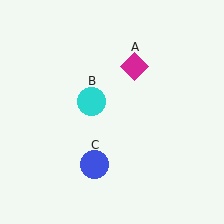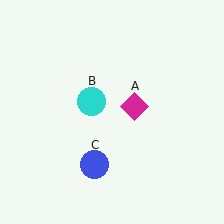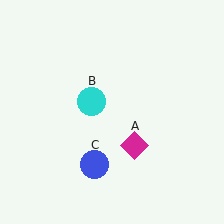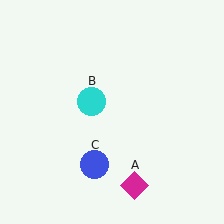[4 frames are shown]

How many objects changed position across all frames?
1 object changed position: magenta diamond (object A).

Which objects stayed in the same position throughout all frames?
Cyan circle (object B) and blue circle (object C) remained stationary.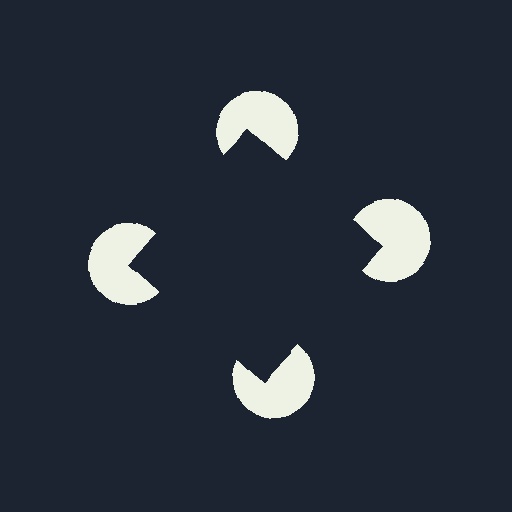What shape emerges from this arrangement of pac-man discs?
An illusory square — its edges are inferred from the aligned wedge cuts in the pac-man discs, not physically drawn.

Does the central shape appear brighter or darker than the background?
It typically appears slightly darker than the background, even though no actual brightness change is drawn.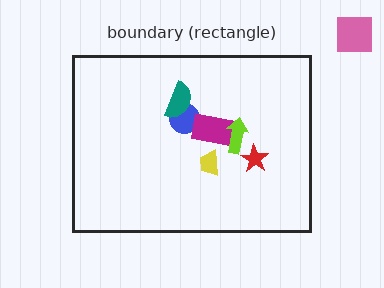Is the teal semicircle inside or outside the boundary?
Inside.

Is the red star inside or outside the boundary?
Inside.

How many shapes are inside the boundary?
6 inside, 1 outside.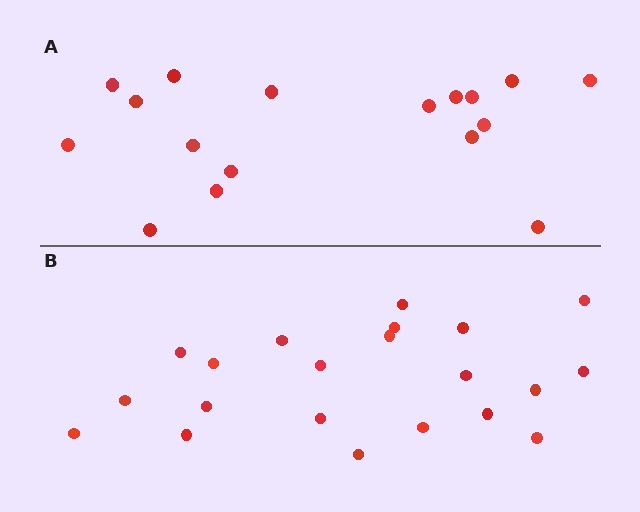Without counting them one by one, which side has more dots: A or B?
Region B (the bottom region) has more dots.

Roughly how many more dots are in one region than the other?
Region B has about 4 more dots than region A.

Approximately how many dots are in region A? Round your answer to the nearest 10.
About 20 dots. (The exact count is 17, which rounds to 20.)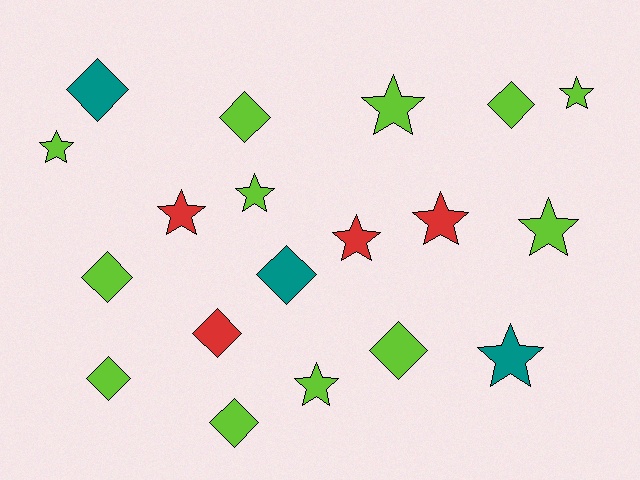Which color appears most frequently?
Lime, with 12 objects.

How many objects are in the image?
There are 19 objects.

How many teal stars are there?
There is 1 teal star.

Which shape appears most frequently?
Star, with 10 objects.